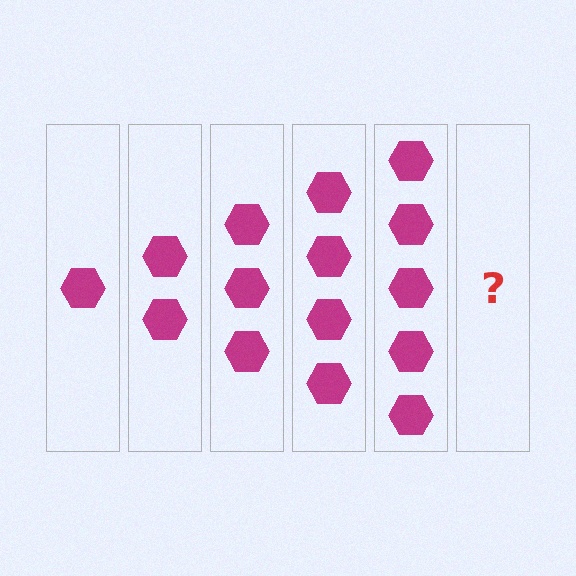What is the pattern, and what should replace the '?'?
The pattern is that each step adds one more hexagon. The '?' should be 6 hexagons.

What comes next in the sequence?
The next element should be 6 hexagons.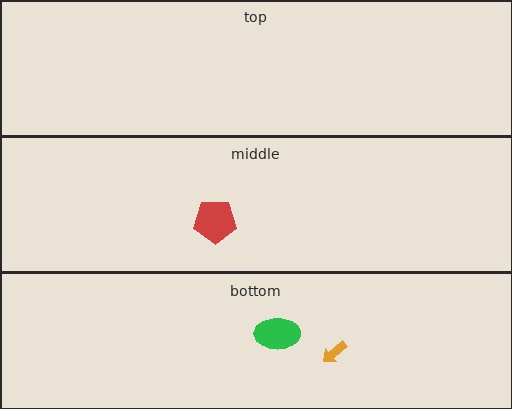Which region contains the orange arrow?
The bottom region.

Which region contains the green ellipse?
The bottom region.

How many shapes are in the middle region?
1.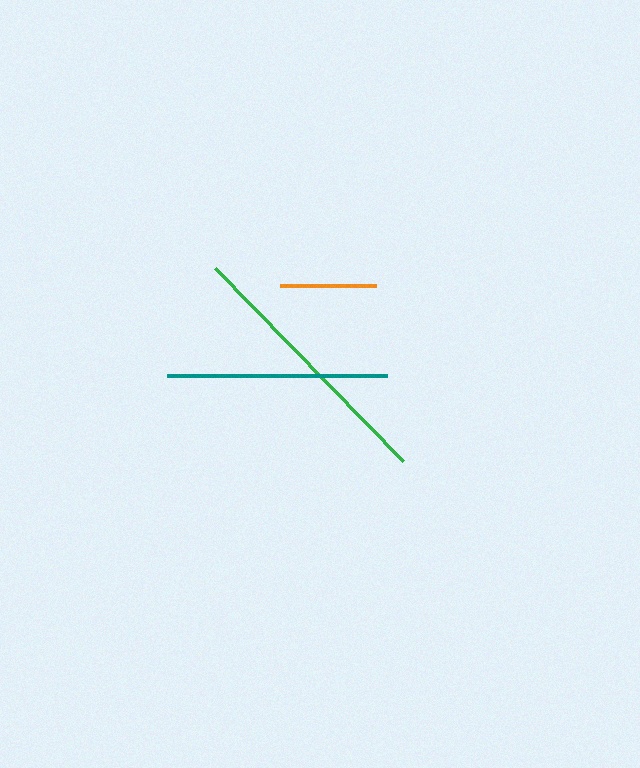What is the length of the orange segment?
The orange segment is approximately 95 pixels long.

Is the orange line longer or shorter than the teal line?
The teal line is longer than the orange line.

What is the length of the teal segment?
The teal segment is approximately 219 pixels long.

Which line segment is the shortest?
The orange line is the shortest at approximately 95 pixels.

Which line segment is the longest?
The green line is the longest at approximately 269 pixels.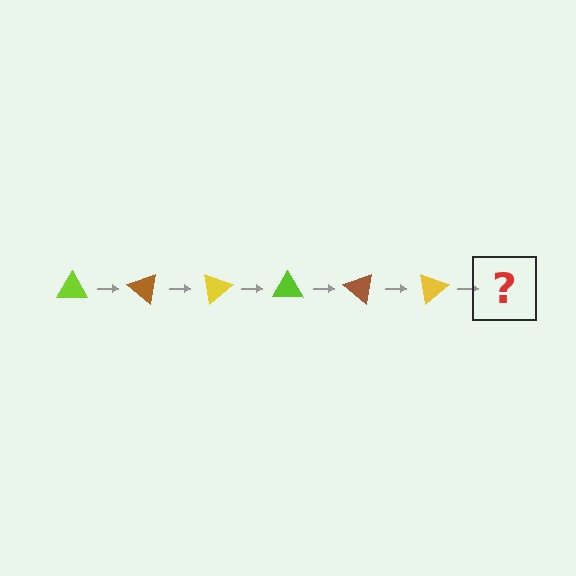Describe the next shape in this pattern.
It should be a lime triangle, rotated 240 degrees from the start.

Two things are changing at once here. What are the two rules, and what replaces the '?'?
The two rules are that it rotates 40 degrees each step and the color cycles through lime, brown, and yellow. The '?' should be a lime triangle, rotated 240 degrees from the start.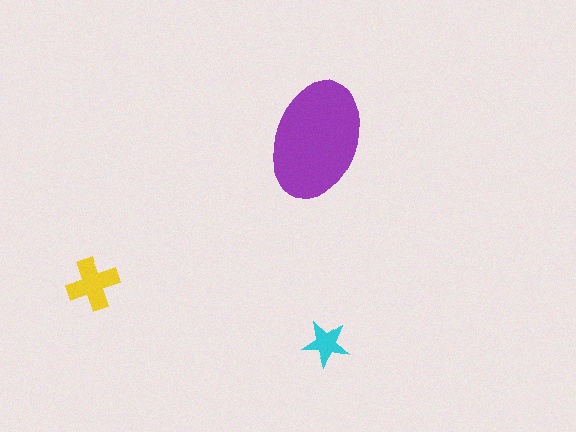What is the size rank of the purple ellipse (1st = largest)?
1st.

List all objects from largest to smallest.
The purple ellipse, the yellow cross, the cyan star.